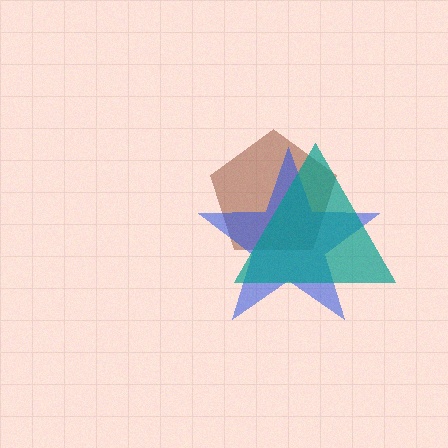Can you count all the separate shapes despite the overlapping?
Yes, there are 3 separate shapes.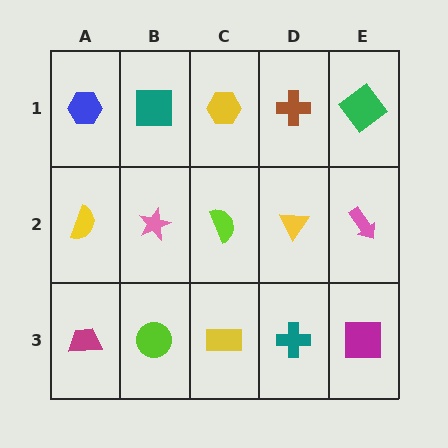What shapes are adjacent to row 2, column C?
A yellow hexagon (row 1, column C), a yellow rectangle (row 3, column C), a pink star (row 2, column B), a yellow triangle (row 2, column D).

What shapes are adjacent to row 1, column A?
A yellow semicircle (row 2, column A), a teal square (row 1, column B).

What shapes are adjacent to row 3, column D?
A yellow triangle (row 2, column D), a yellow rectangle (row 3, column C), a magenta square (row 3, column E).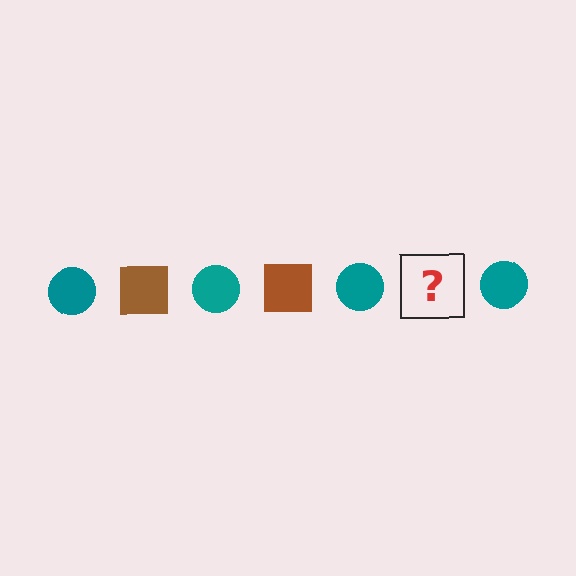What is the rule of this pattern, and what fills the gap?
The rule is that the pattern alternates between teal circle and brown square. The gap should be filled with a brown square.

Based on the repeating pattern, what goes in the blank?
The blank should be a brown square.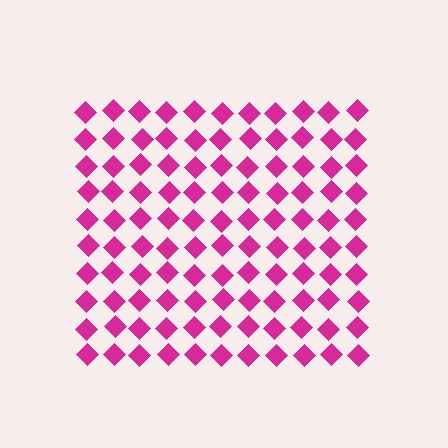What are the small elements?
The small elements are diamonds.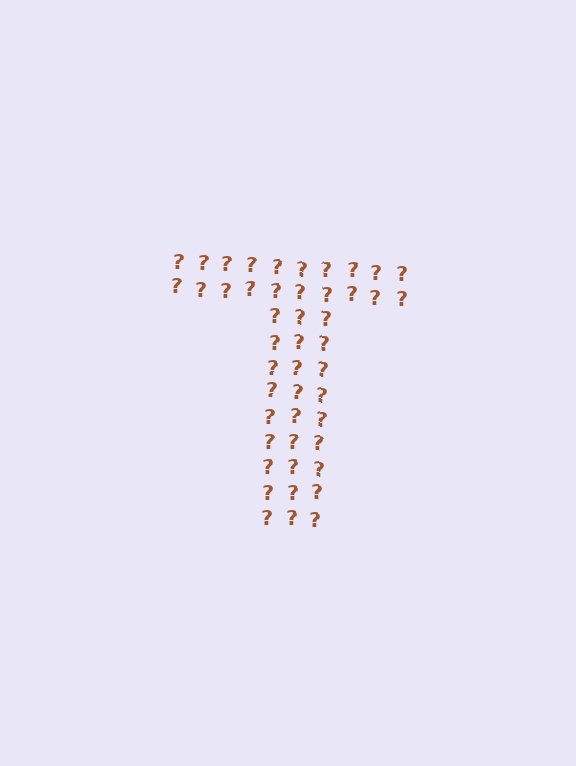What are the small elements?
The small elements are question marks.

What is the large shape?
The large shape is the letter T.